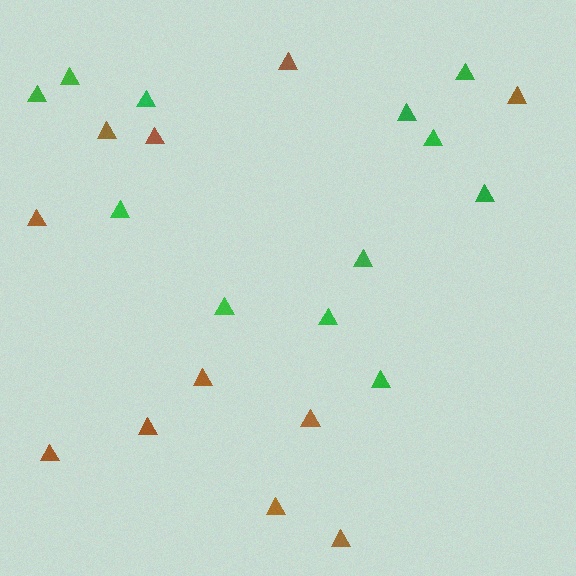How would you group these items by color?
There are 2 groups: one group of green triangles (12) and one group of brown triangles (11).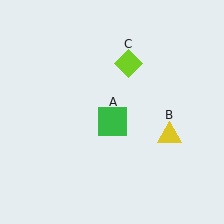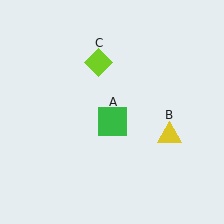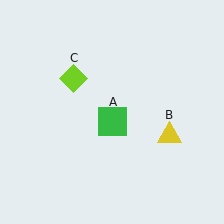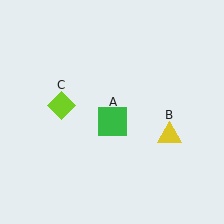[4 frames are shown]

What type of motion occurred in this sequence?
The lime diamond (object C) rotated counterclockwise around the center of the scene.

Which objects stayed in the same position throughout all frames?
Green square (object A) and yellow triangle (object B) remained stationary.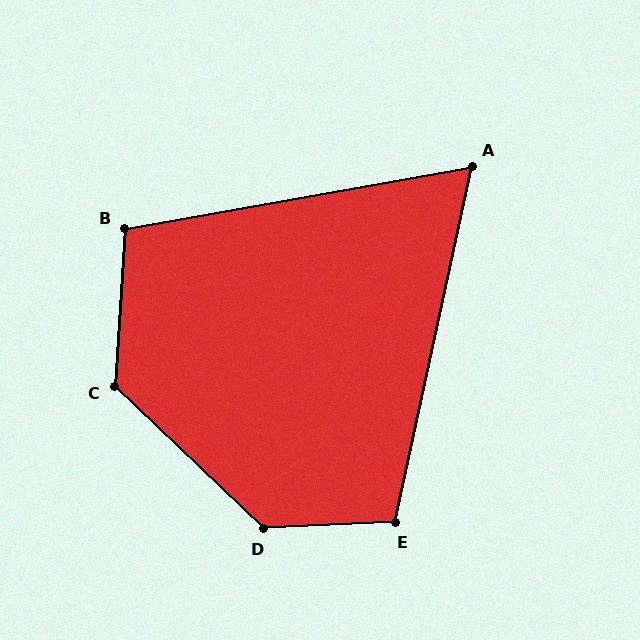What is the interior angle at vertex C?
Approximately 130 degrees (obtuse).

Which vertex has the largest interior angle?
D, at approximately 134 degrees.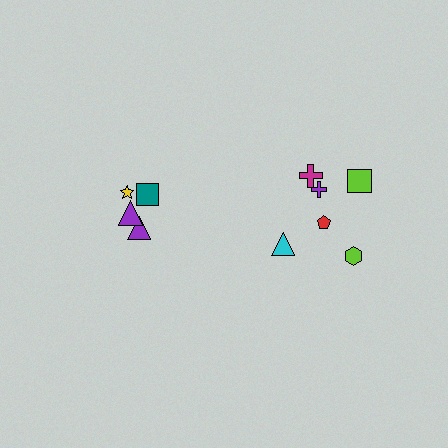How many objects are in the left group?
There are 4 objects.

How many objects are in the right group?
There are 6 objects.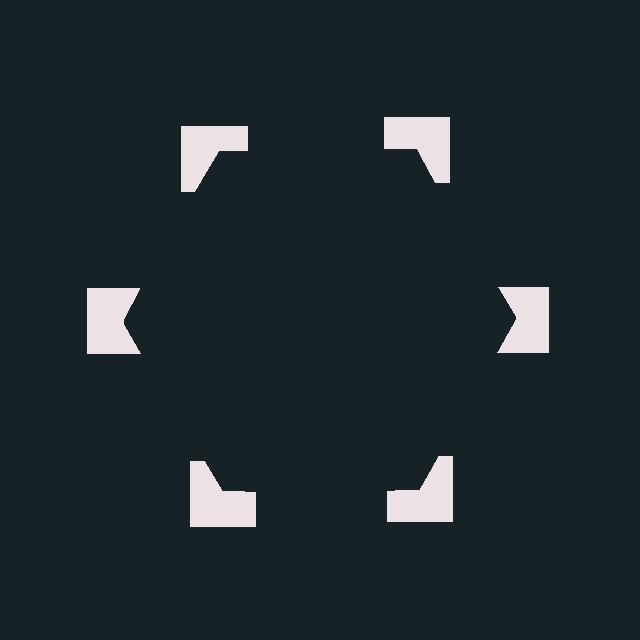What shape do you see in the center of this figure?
An illusory hexagon — its edges are inferred from the aligned wedge cuts in the notched squares, not physically drawn.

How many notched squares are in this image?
There are 6 — one at each vertex of the illusory hexagon.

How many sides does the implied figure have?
6 sides.